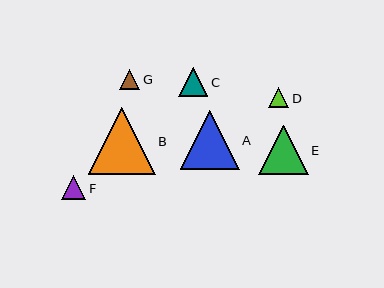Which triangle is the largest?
Triangle B is the largest with a size of approximately 67 pixels.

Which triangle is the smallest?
Triangle G is the smallest with a size of approximately 20 pixels.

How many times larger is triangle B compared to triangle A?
Triangle B is approximately 1.1 times the size of triangle A.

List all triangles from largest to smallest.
From largest to smallest: B, A, E, C, F, D, G.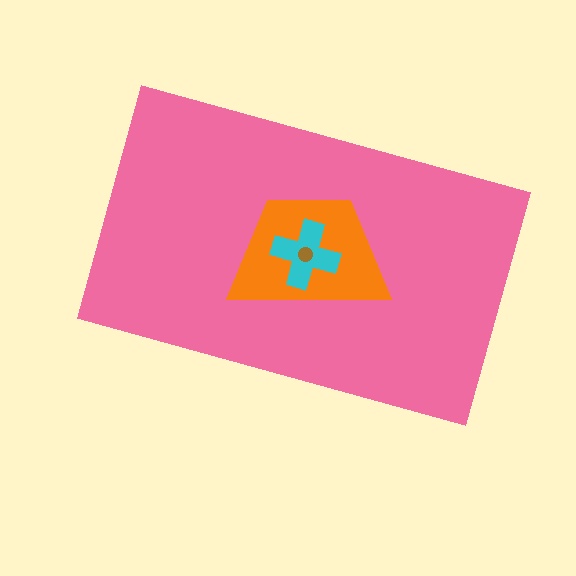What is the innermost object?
The brown circle.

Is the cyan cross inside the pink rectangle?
Yes.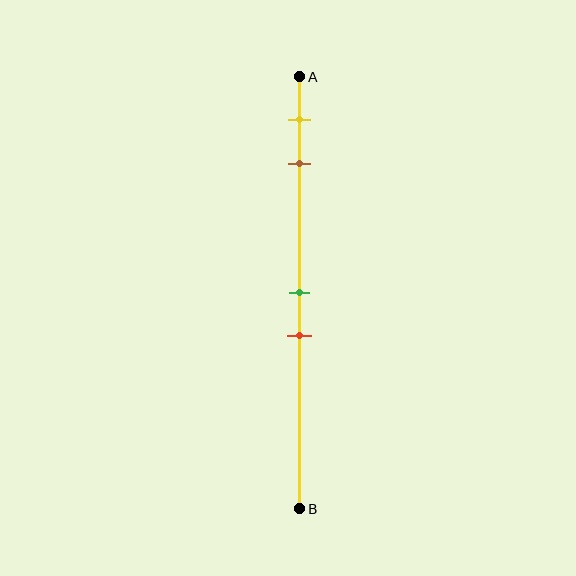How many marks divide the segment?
There are 4 marks dividing the segment.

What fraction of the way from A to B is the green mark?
The green mark is approximately 50% (0.5) of the way from A to B.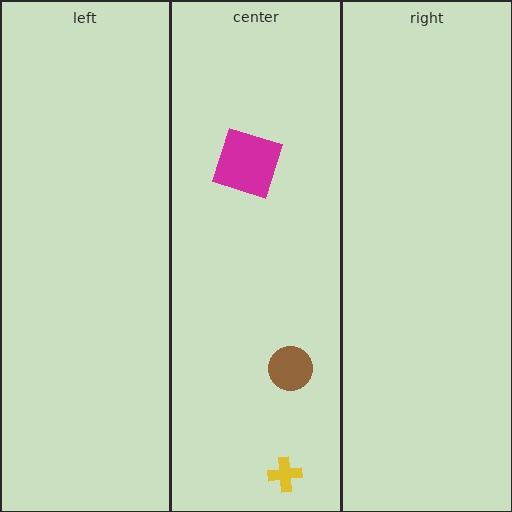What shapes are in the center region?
The yellow cross, the brown circle, the magenta square.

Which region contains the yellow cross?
The center region.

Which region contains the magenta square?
The center region.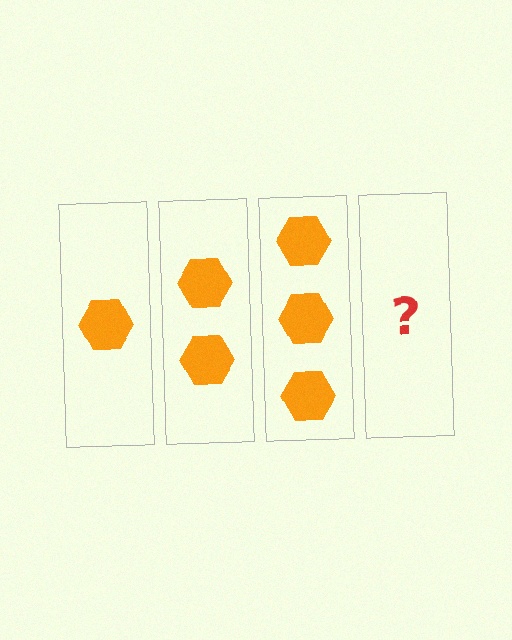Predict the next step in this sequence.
The next step is 4 hexagons.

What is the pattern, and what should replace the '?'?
The pattern is that each step adds one more hexagon. The '?' should be 4 hexagons.